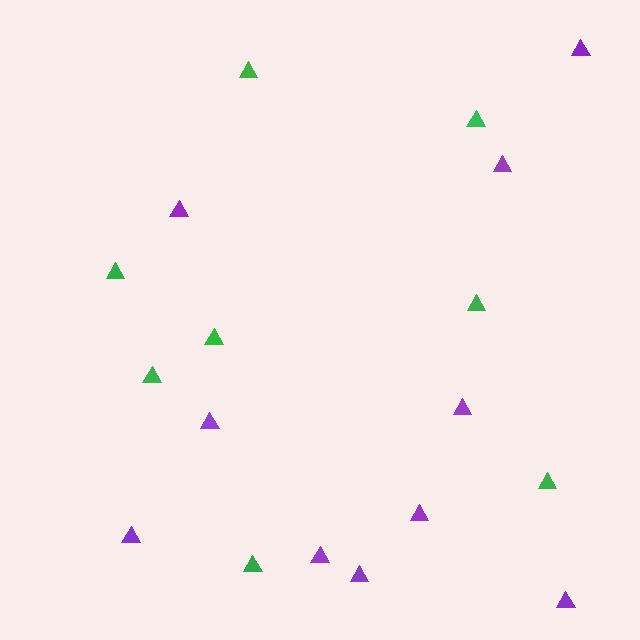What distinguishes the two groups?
There are 2 groups: one group of purple triangles (10) and one group of green triangles (8).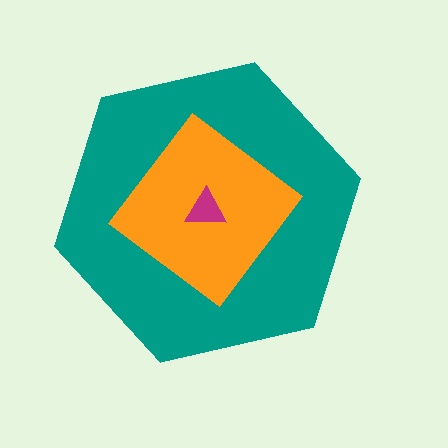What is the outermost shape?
The teal hexagon.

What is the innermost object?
The magenta triangle.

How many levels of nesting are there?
3.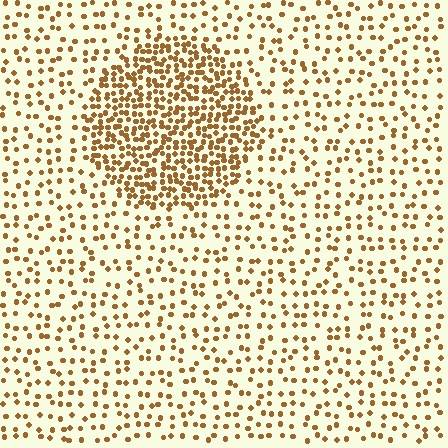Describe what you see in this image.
The image contains small brown elements arranged at two different densities. A circle-shaped region is visible where the elements are more densely packed than the surrounding area.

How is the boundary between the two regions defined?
The boundary is defined by a change in element density (approximately 2.6x ratio). All elements are the same color, size, and shape.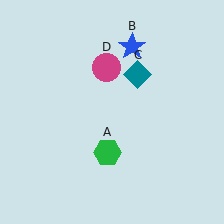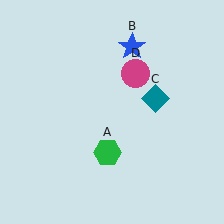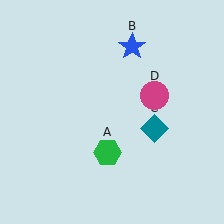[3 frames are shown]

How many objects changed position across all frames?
2 objects changed position: teal diamond (object C), magenta circle (object D).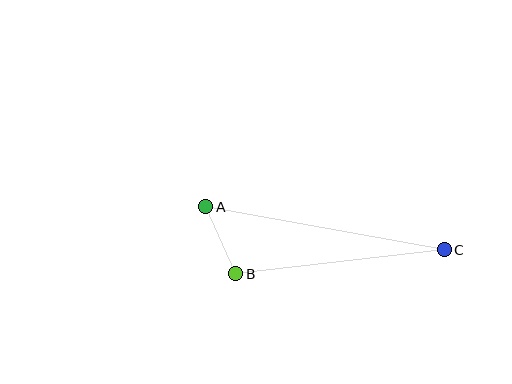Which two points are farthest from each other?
Points A and C are farthest from each other.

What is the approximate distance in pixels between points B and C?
The distance between B and C is approximately 210 pixels.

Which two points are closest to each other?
Points A and B are closest to each other.